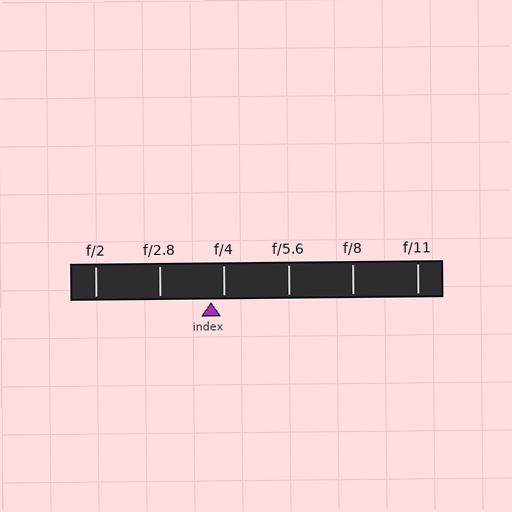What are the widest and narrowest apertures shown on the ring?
The widest aperture shown is f/2 and the narrowest is f/11.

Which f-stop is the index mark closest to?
The index mark is closest to f/4.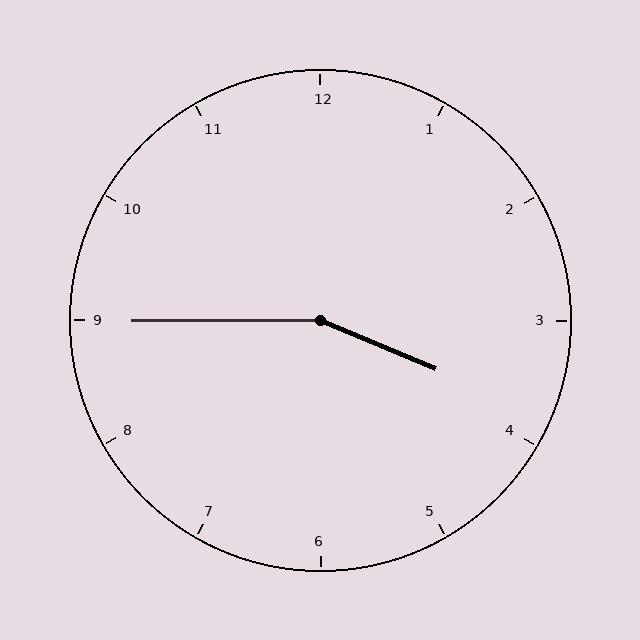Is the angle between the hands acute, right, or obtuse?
It is obtuse.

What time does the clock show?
3:45.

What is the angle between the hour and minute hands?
Approximately 158 degrees.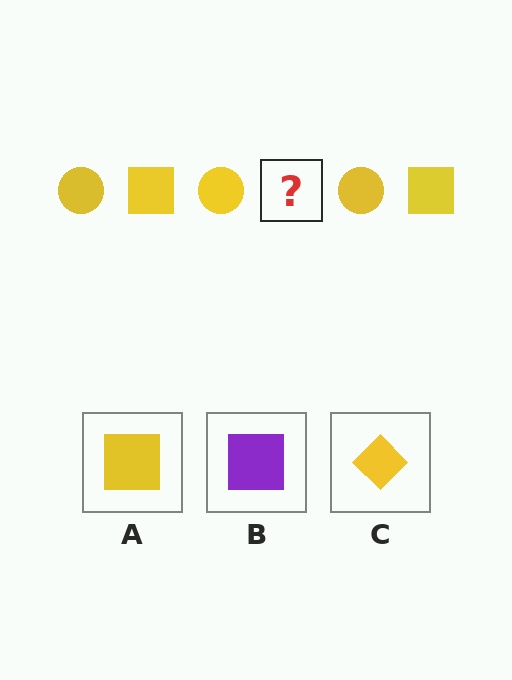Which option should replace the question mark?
Option A.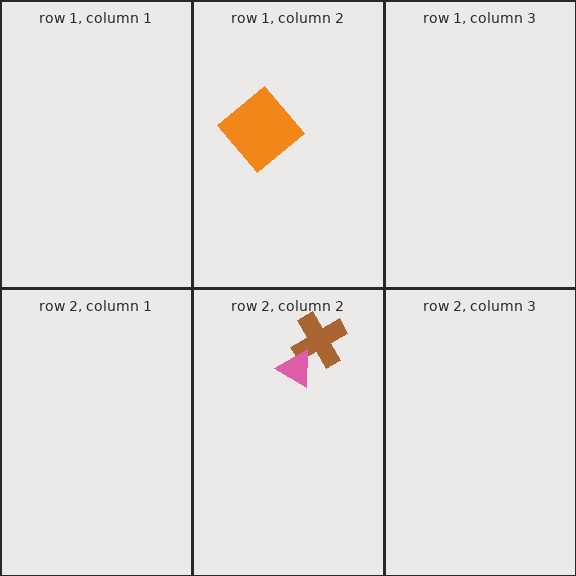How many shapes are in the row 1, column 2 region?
1.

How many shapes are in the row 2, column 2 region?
2.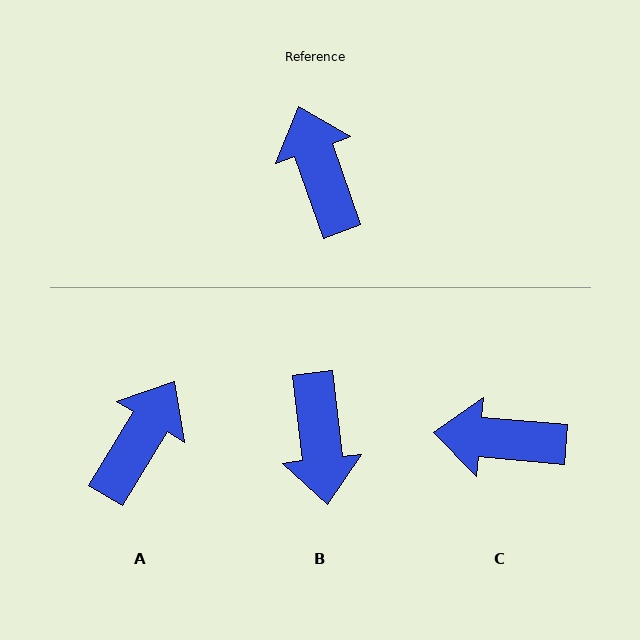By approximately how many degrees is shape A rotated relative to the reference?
Approximately 50 degrees clockwise.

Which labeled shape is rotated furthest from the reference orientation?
B, about 167 degrees away.